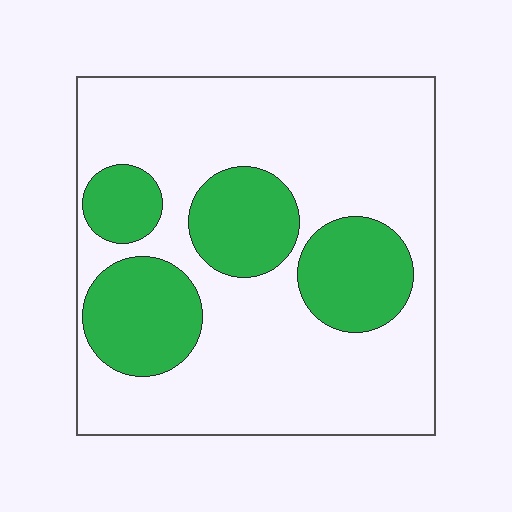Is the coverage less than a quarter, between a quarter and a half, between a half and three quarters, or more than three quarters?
Between a quarter and a half.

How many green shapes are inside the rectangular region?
4.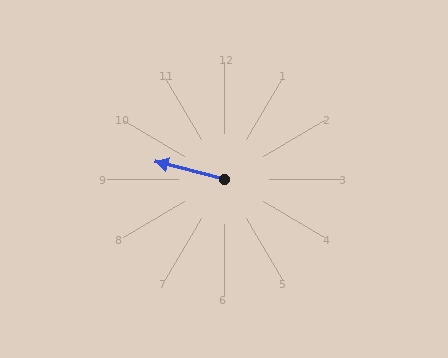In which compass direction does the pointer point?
West.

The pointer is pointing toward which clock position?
Roughly 9 o'clock.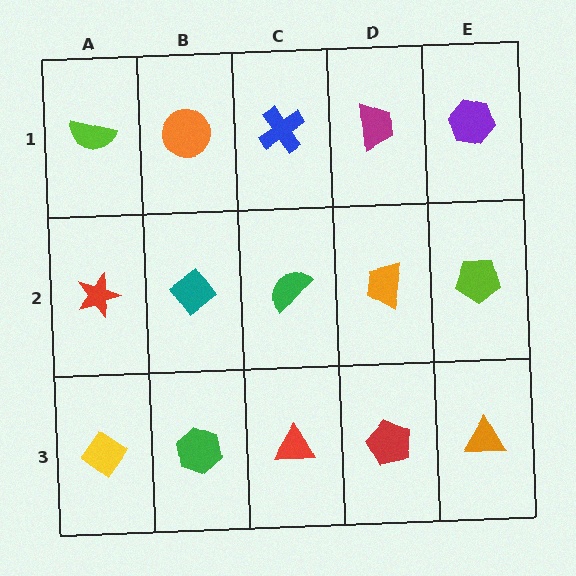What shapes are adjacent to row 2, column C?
A blue cross (row 1, column C), a red triangle (row 3, column C), a teal diamond (row 2, column B), an orange trapezoid (row 2, column D).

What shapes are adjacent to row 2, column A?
A lime semicircle (row 1, column A), a yellow diamond (row 3, column A), a teal diamond (row 2, column B).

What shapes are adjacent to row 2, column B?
An orange circle (row 1, column B), a green hexagon (row 3, column B), a red star (row 2, column A), a green semicircle (row 2, column C).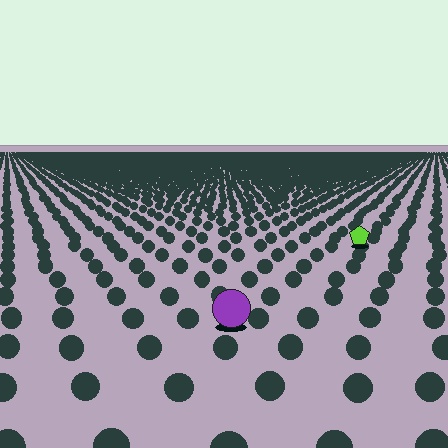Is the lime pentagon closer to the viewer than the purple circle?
No. The purple circle is closer — you can tell from the texture gradient: the ground texture is coarser near it.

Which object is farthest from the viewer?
The lime pentagon is farthest from the viewer. It appears smaller and the ground texture around it is denser.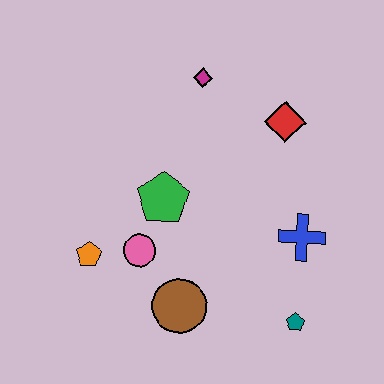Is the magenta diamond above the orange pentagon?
Yes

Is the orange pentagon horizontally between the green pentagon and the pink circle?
No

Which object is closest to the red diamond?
The magenta diamond is closest to the red diamond.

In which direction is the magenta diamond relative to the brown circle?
The magenta diamond is above the brown circle.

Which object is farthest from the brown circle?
The magenta diamond is farthest from the brown circle.